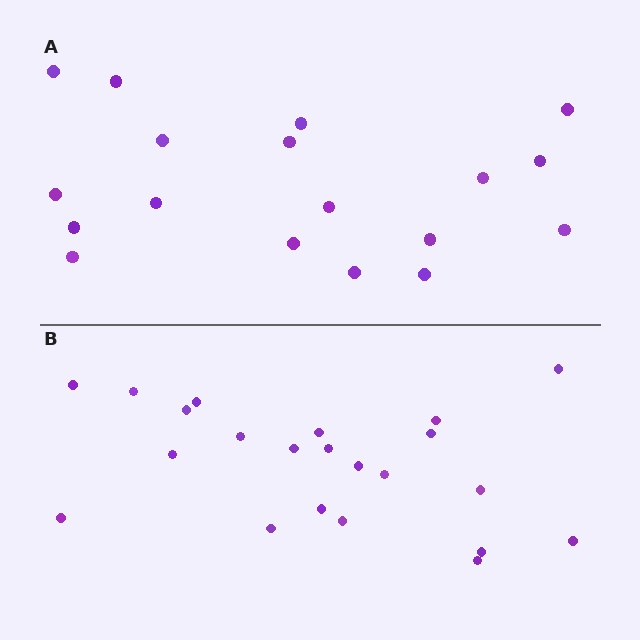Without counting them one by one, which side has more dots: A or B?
Region B (the bottom region) has more dots.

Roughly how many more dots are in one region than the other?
Region B has about 4 more dots than region A.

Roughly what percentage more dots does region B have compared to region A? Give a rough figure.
About 20% more.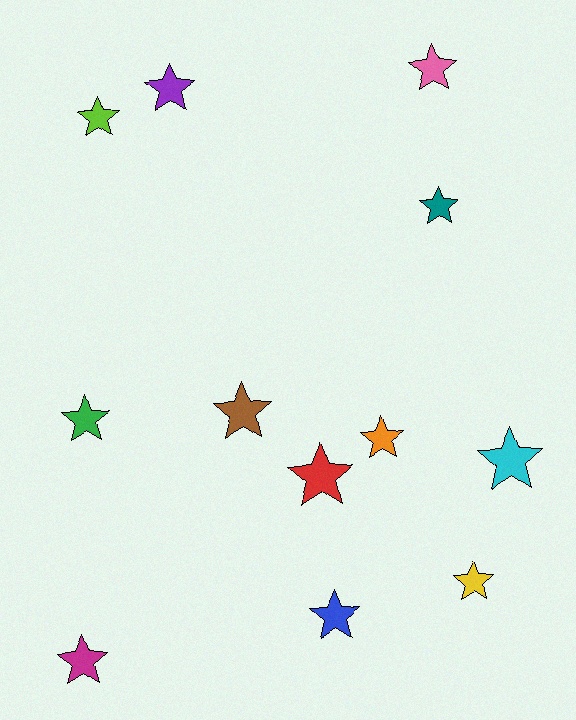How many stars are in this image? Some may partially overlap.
There are 12 stars.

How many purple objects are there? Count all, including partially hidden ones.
There is 1 purple object.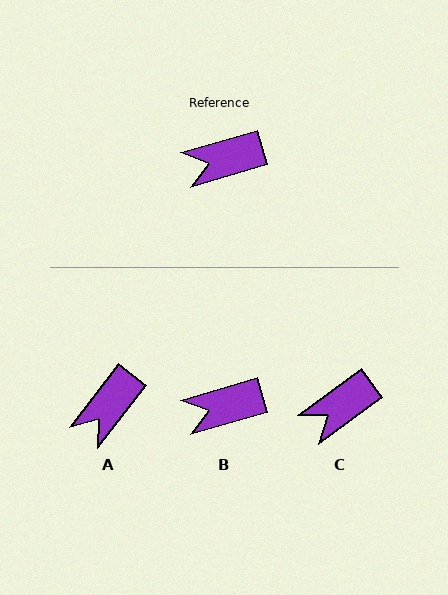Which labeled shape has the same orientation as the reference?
B.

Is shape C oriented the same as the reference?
No, it is off by about 20 degrees.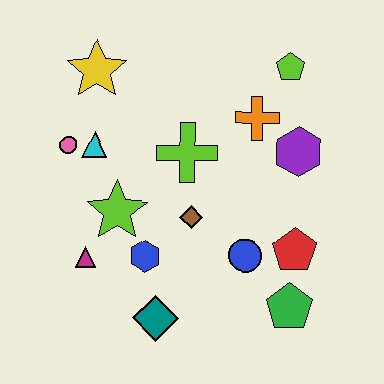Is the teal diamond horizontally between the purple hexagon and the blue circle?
No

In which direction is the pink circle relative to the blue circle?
The pink circle is to the left of the blue circle.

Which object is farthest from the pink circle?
The green pentagon is farthest from the pink circle.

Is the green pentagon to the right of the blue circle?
Yes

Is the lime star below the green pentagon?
No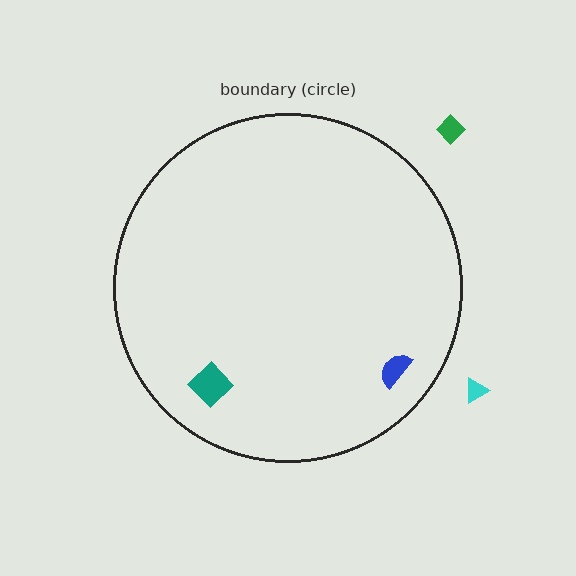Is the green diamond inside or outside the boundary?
Outside.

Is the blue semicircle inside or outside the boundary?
Inside.